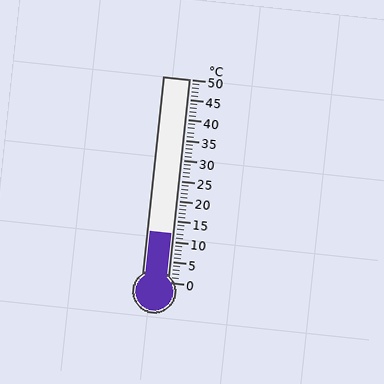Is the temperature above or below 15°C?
The temperature is below 15°C.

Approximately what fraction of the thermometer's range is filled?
The thermometer is filled to approximately 25% of its range.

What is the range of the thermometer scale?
The thermometer scale ranges from 0°C to 50°C.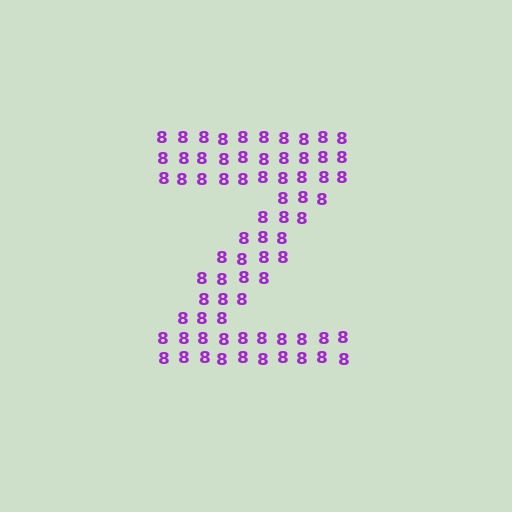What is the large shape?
The large shape is the letter Z.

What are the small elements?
The small elements are digit 8's.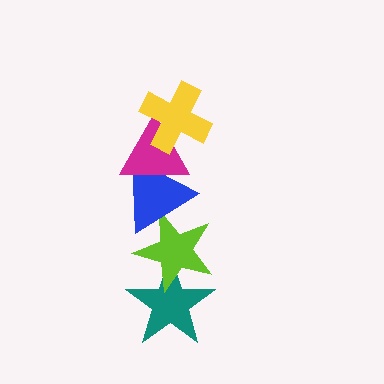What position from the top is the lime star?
The lime star is 4th from the top.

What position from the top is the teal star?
The teal star is 5th from the top.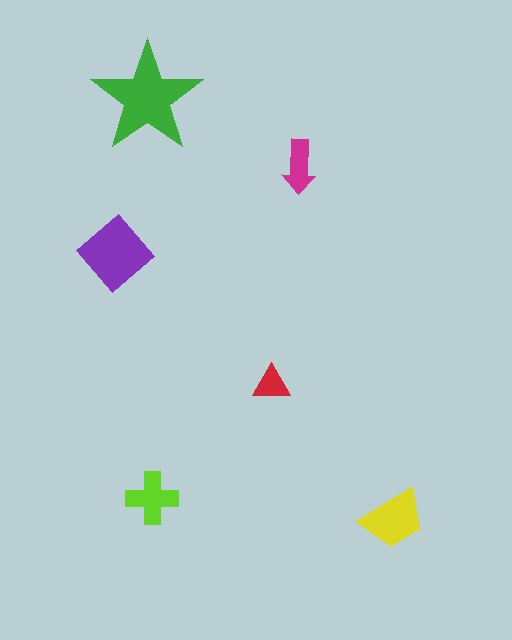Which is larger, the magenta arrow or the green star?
The green star.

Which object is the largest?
The green star.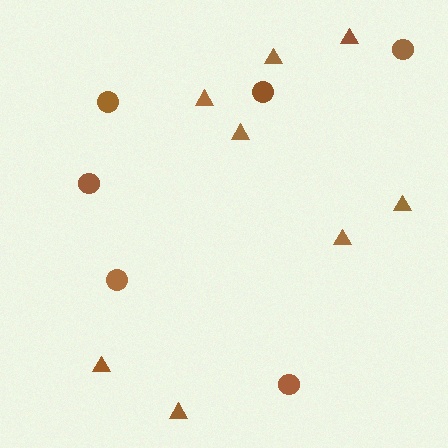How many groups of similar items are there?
There are 2 groups: one group of triangles (8) and one group of circles (6).